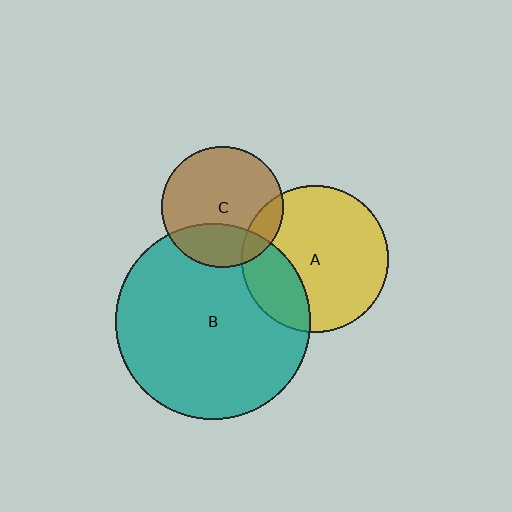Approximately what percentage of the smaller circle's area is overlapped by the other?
Approximately 25%.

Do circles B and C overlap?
Yes.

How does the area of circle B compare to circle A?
Approximately 1.8 times.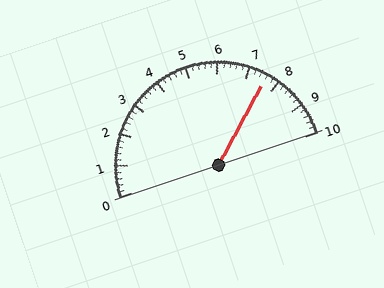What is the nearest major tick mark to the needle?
The nearest major tick mark is 8.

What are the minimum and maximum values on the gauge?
The gauge ranges from 0 to 10.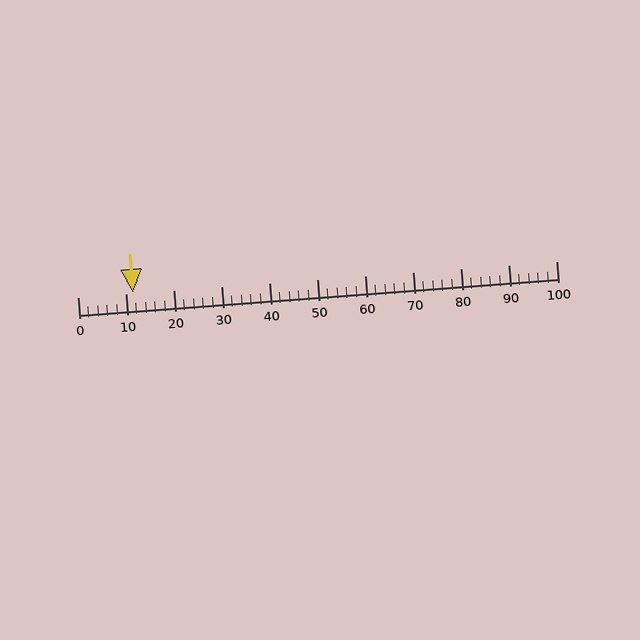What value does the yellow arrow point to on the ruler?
The yellow arrow points to approximately 12.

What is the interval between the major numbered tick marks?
The major tick marks are spaced 10 units apart.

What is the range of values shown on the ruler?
The ruler shows values from 0 to 100.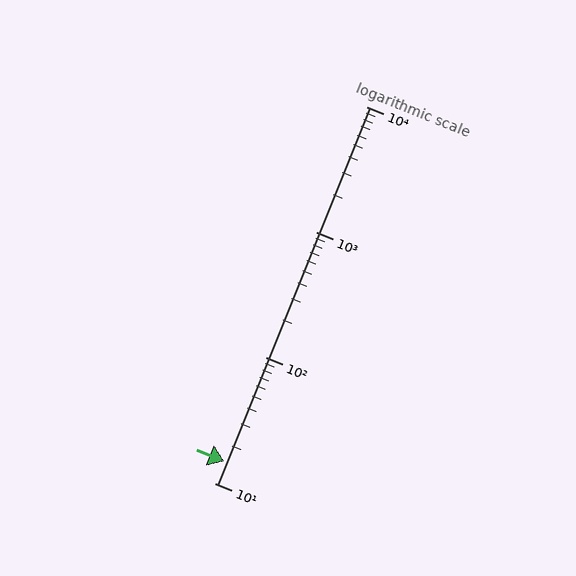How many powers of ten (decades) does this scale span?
The scale spans 3 decades, from 10 to 10000.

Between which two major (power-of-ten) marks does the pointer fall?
The pointer is between 10 and 100.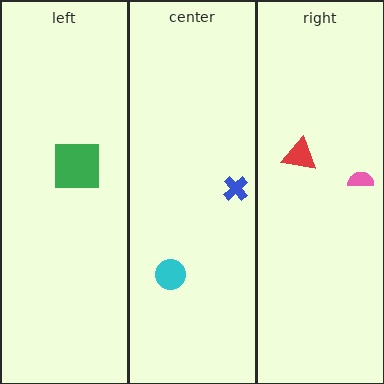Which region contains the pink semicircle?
The right region.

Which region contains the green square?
The left region.